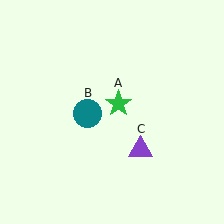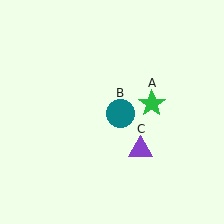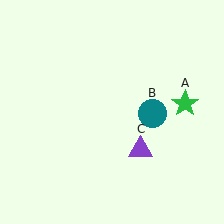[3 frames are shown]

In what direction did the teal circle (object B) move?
The teal circle (object B) moved right.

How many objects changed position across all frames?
2 objects changed position: green star (object A), teal circle (object B).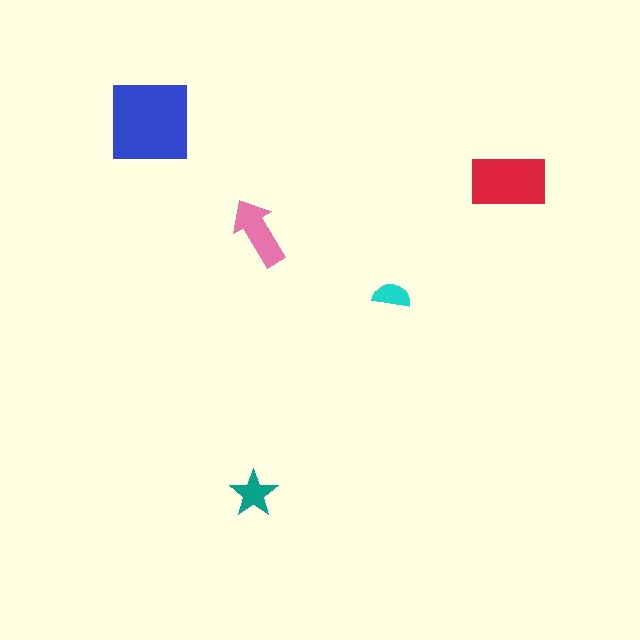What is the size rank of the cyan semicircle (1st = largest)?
5th.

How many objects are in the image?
There are 5 objects in the image.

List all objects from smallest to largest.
The cyan semicircle, the teal star, the pink arrow, the red rectangle, the blue square.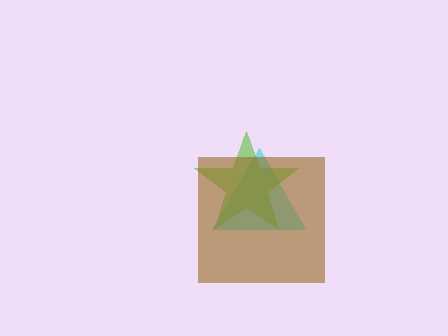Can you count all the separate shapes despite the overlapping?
Yes, there are 3 separate shapes.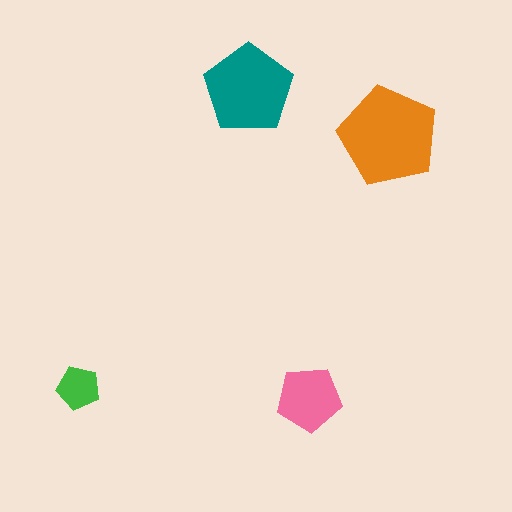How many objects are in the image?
There are 4 objects in the image.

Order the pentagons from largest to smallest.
the orange one, the teal one, the pink one, the green one.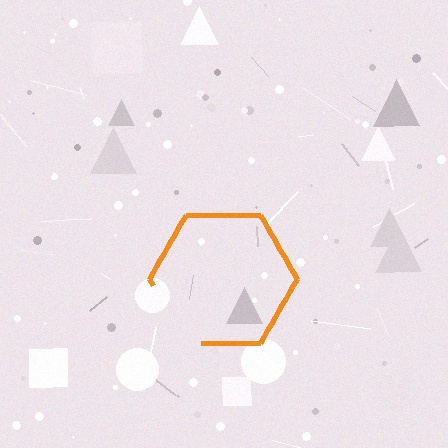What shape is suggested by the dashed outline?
The dashed outline suggests a hexagon.